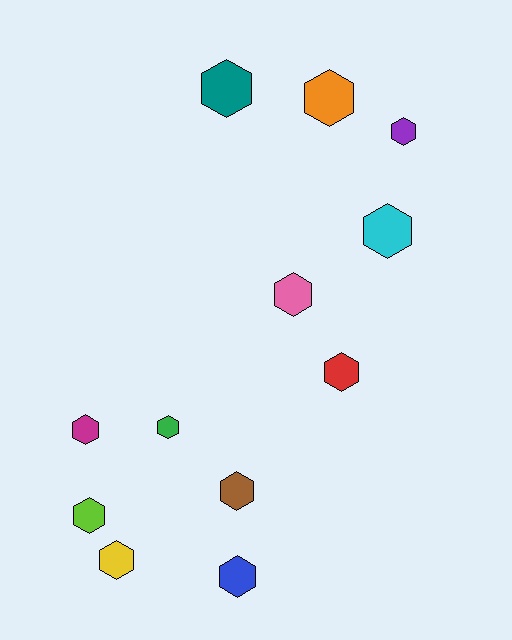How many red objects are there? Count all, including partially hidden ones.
There is 1 red object.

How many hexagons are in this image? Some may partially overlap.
There are 12 hexagons.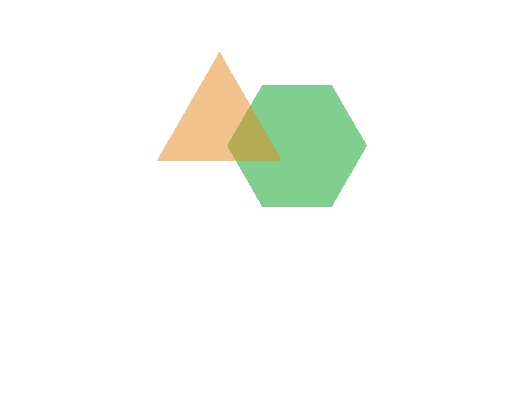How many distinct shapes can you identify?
There are 2 distinct shapes: a green hexagon, an orange triangle.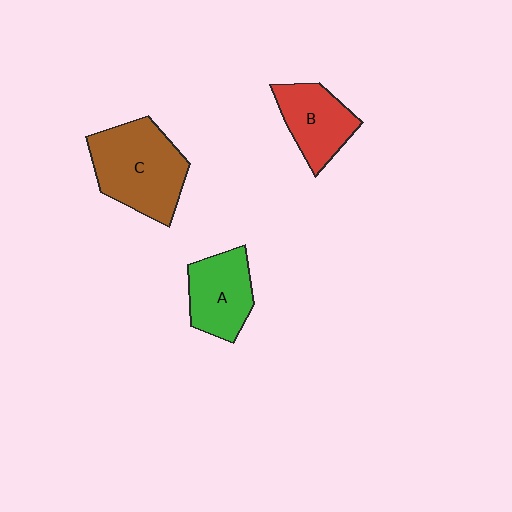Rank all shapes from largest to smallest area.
From largest to smallest: C (brown), A (green), B (red).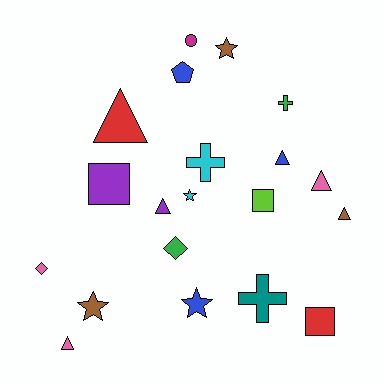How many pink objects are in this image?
There are 3 pink objects.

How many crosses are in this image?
There are 3 crosses.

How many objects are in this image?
There are 20 objects.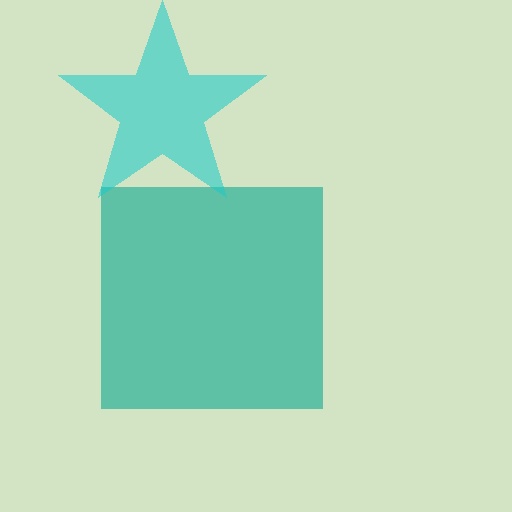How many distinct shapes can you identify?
There are 2 distinct shapes: a teal square, a cyan star.